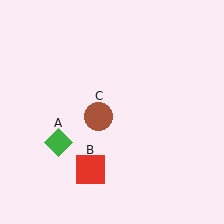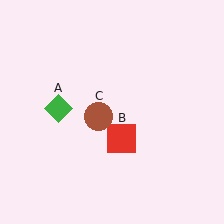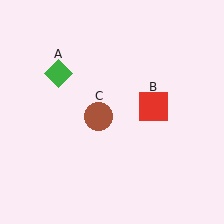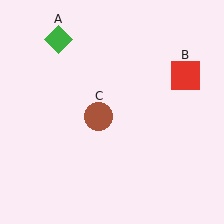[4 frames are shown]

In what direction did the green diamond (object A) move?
The green diamond (object A) moved up.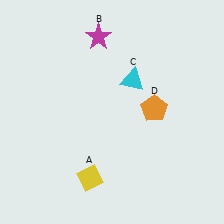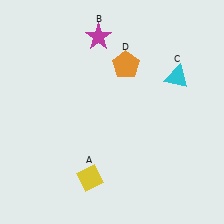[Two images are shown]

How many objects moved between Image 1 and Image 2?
2 objects moved between the two images.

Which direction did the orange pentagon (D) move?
The orange pentagon (D) moved up.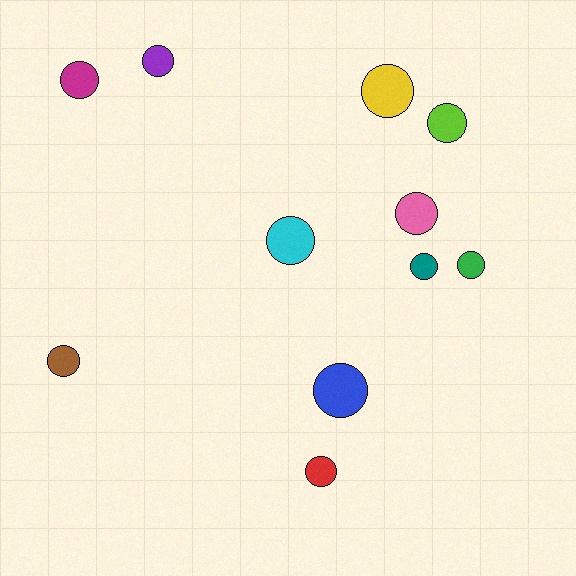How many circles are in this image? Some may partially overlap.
There are 11 circles.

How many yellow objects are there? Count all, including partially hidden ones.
There is 1 yellow object.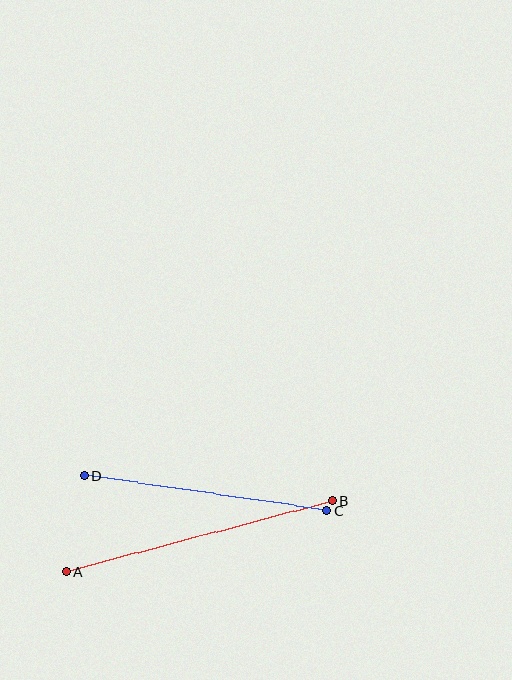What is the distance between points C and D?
The distance is approximately 245 pixels.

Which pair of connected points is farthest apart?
Points A and B are farthest apart.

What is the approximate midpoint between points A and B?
The midpoint is at approximately (199, 536) pixels.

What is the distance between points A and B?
The distance is approximately 275 pixels.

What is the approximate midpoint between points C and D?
The midpoint is at approximately (205, 493) pixels.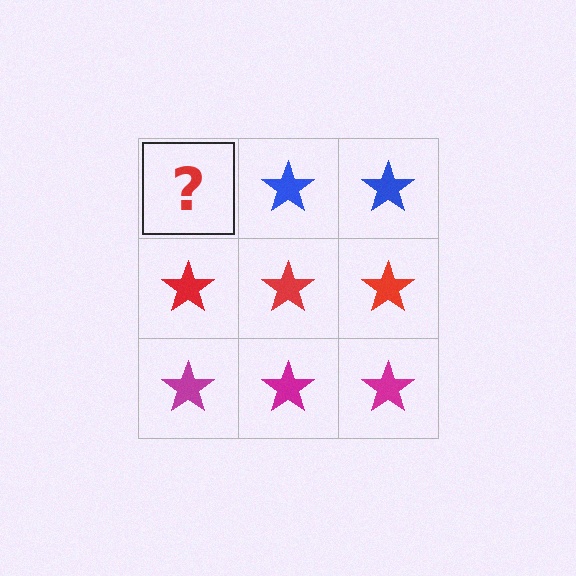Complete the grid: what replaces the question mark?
The question mark should be replaced with a blue star.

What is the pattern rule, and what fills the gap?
The rule is that each row has a consistent color. The gap should be filled with a blue star.